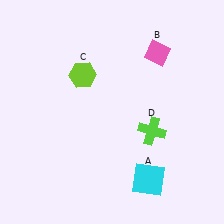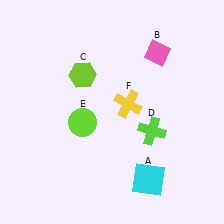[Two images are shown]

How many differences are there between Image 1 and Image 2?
There are 2 differences between the two images.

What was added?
A lime circle (E), a yellow cross (F) were added in Image 2.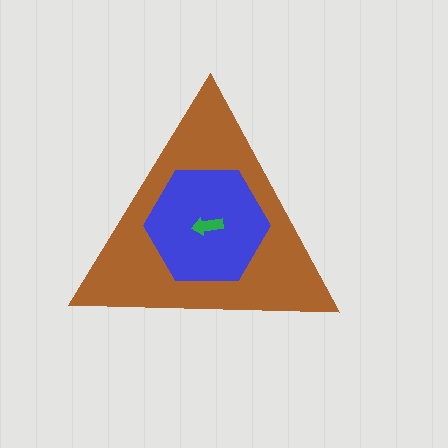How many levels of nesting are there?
3.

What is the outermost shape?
The brown triangle.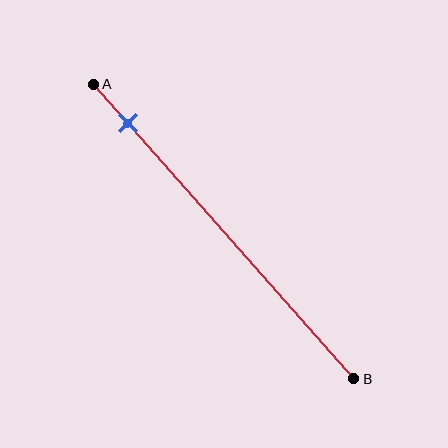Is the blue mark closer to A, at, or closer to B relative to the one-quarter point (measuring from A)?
The blue mark is closer to point A than the one-quarter point of segment AB.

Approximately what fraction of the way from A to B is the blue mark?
The blue mark is approximately 15% of the way from A to B.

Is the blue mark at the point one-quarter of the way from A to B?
No, the mark is at about 15% from A, not at the 25% one-quarter point.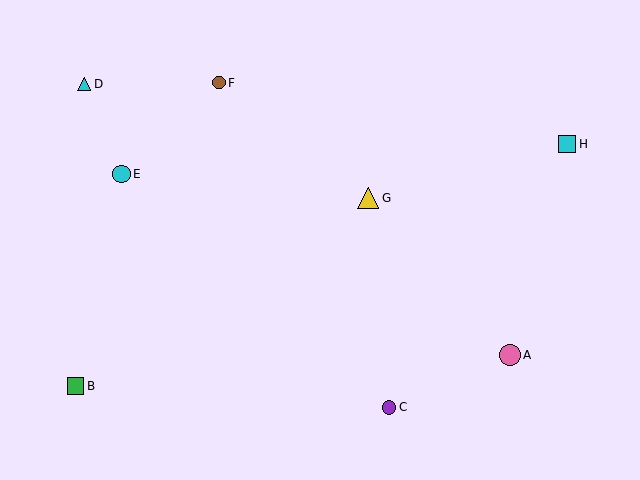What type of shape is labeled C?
Shape C is a purple circle.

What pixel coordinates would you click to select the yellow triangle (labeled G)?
Click at (368, 198) to select the yellow triangle G.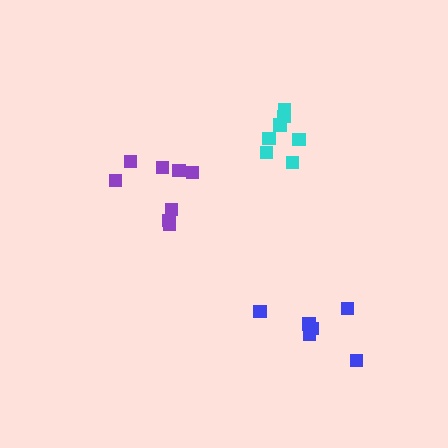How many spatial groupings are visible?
There are 3 spatial groupings.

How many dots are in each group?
Group 1: 6 dots, Group 2: 8 dots, Group 3: 7 dots (21 total).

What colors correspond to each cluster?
The clusters are colored: blue, purple, cyan.